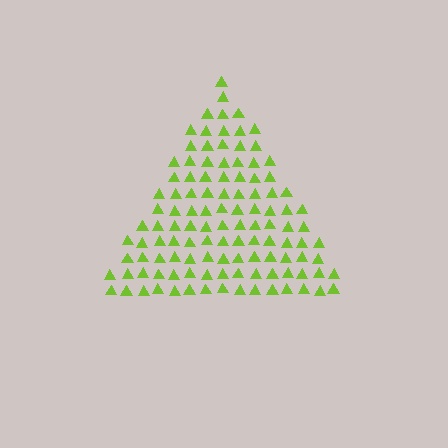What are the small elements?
The small elements are triangles.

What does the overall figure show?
The overall figure shows a triangle.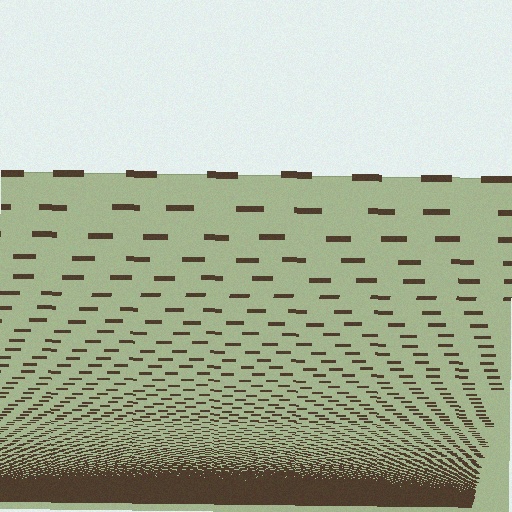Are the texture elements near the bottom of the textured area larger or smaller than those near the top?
Smaller. The gradient is inverted — elements near the bottom are smaller and denser.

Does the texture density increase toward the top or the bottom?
Density increases toward the bottom.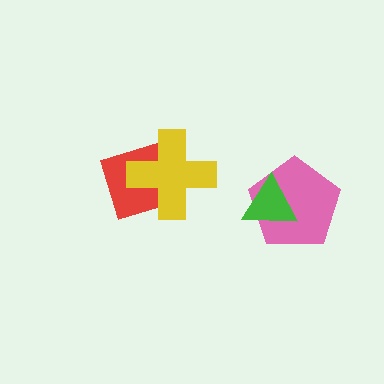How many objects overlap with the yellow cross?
1 object overlaps with the yellow cross.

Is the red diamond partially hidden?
Yes, it is partially covered by another shape.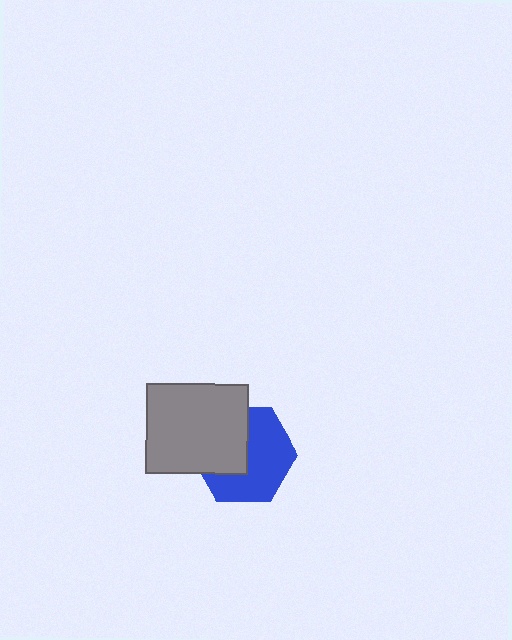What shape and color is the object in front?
The object in front is a gray rectangle.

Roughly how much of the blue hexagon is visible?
About half of it is visible (roughly 58%).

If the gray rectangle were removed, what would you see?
You would see the complete blue hexagon.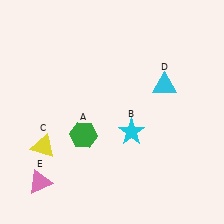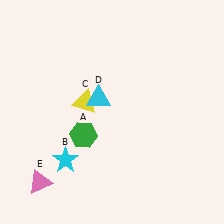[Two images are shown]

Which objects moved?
The objects that moved are: the cyan star (B), the yellow triangle (C), the cyan triangle (D).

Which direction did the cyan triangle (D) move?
The cyan triangle (D) moved left.